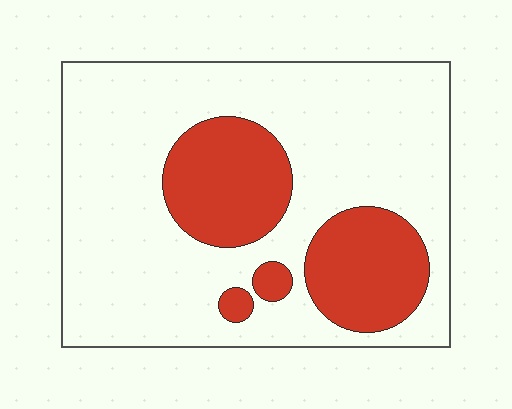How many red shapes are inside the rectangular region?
4.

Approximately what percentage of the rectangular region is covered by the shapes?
Approximately 25%.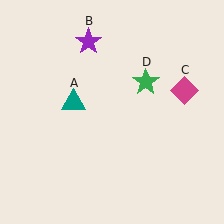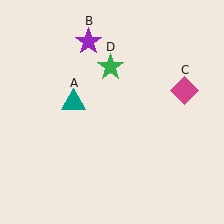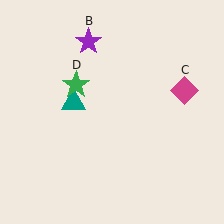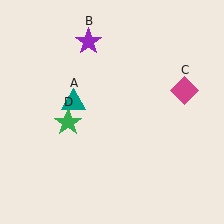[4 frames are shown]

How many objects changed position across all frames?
1 object changed position: green star (object D).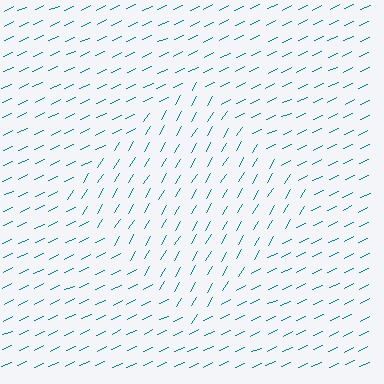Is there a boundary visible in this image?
Yes, there is a texture boundary formed by a change in line orientation.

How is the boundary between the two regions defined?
The boundary is defined purely by a change in line orientation (approximately 34 degrees difference). All lines are the same color and thickness.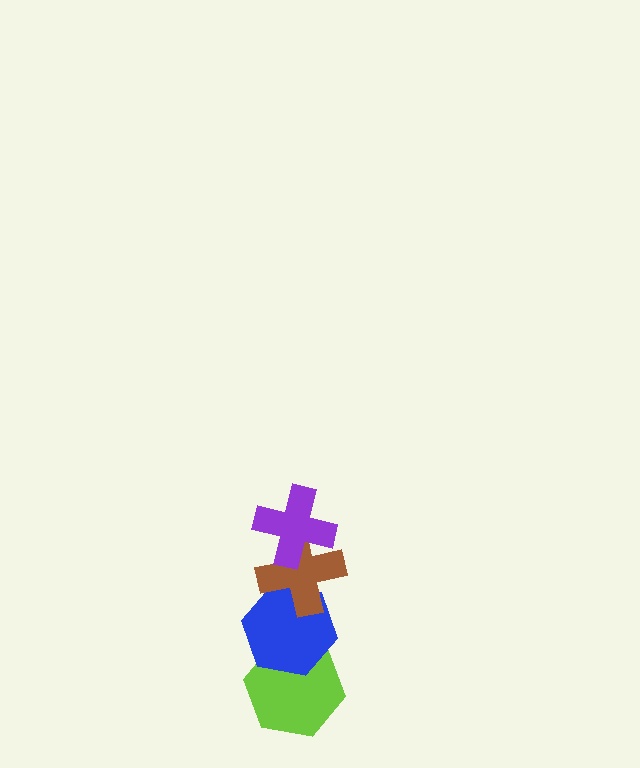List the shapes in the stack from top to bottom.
From top to bottom: the purple cross, the brown cross, the blue hexagon, the lime hexagon.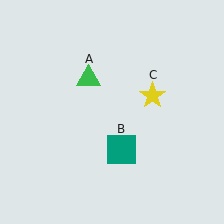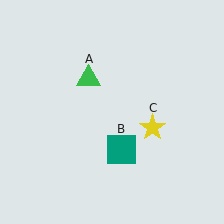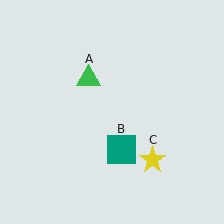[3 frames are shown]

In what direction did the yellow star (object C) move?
The yellow star (object C) moved down.